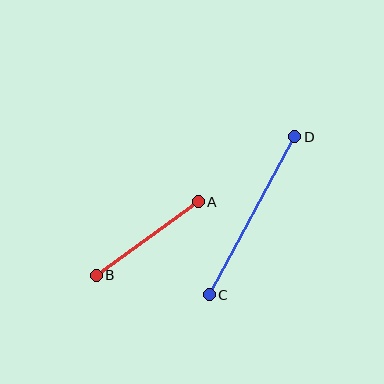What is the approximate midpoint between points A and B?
The midpoint is at approximately (147, 239) pixels.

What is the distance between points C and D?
The distance is approximately 180 pixels.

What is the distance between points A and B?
The distance is approximately 125 pixels.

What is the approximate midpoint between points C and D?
The midpoint is at approximately (252, 216) pixels.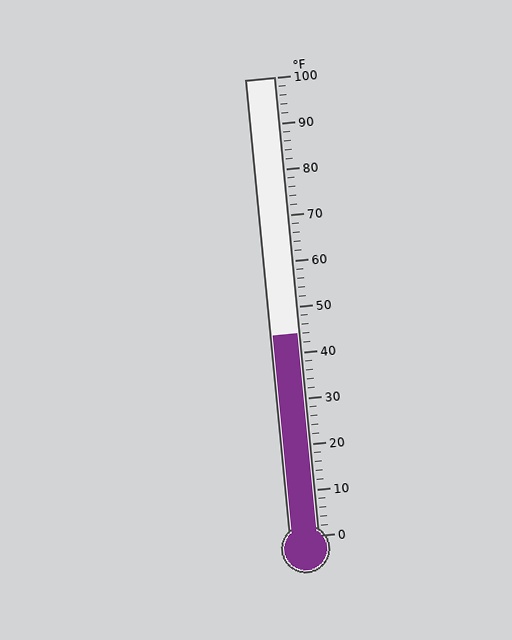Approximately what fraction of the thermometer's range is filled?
The thermometer is filled to approximately 45% of its range.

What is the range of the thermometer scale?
The thermometer scale ranges from 0°F to 100°F.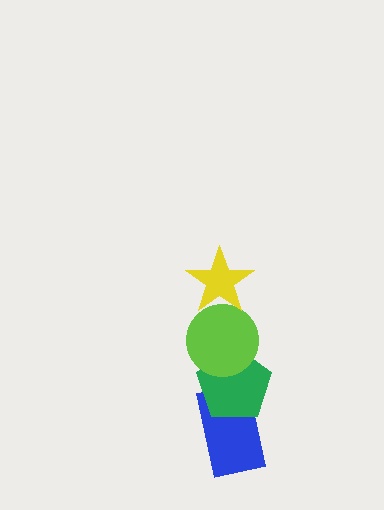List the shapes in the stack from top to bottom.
From top to bottom: the yellow star, the lime circle, the green pentagon, the blue rectangle.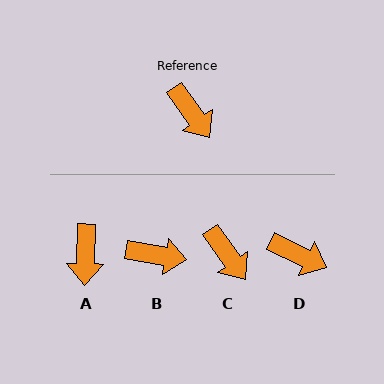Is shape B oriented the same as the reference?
No, it is off by about 44 degrees.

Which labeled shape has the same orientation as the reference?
C.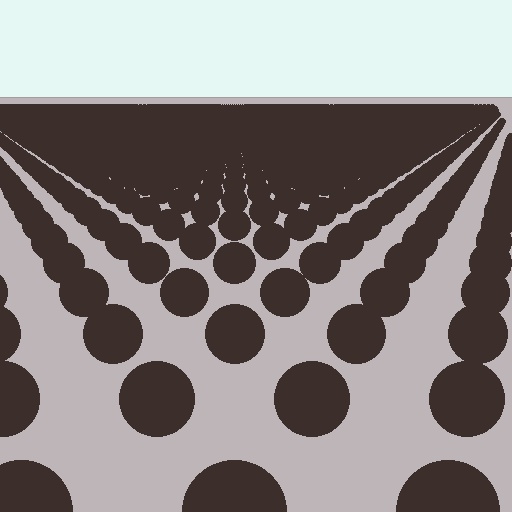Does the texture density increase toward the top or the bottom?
Density increases toward the top.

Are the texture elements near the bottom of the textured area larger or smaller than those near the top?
Larger. Near the bottom, elements are closer to the viewer and appear at a bigger on-screen size.